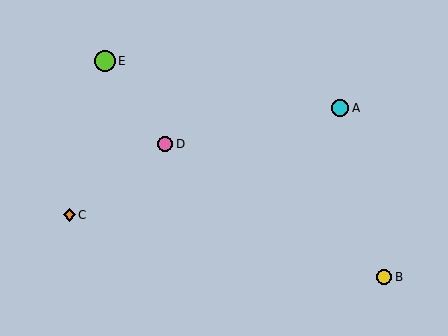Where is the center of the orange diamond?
The center of the orange diamond is at (69, 215).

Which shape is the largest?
The lime circle (labeled E) is the largest.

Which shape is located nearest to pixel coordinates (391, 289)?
The yellow circle (labeled B) at (384, 277) is nearest to that location.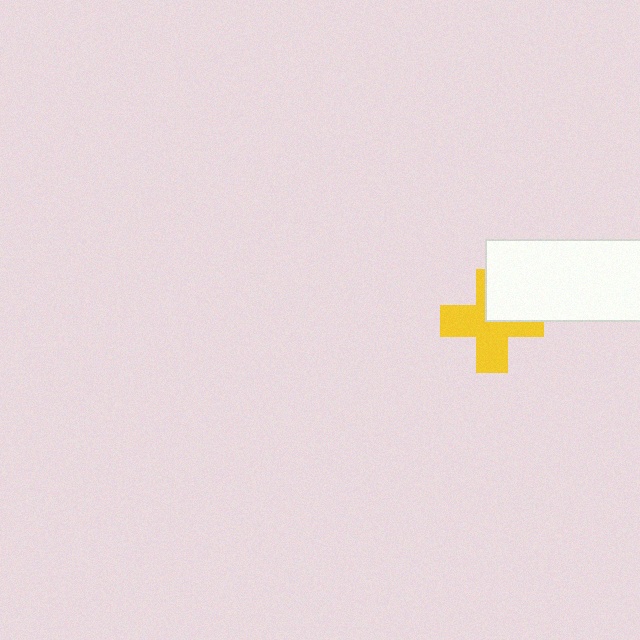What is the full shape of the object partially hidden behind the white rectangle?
The partially hidden object is a yellow cross.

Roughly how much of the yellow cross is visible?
Most of it is visible (roughly 69%).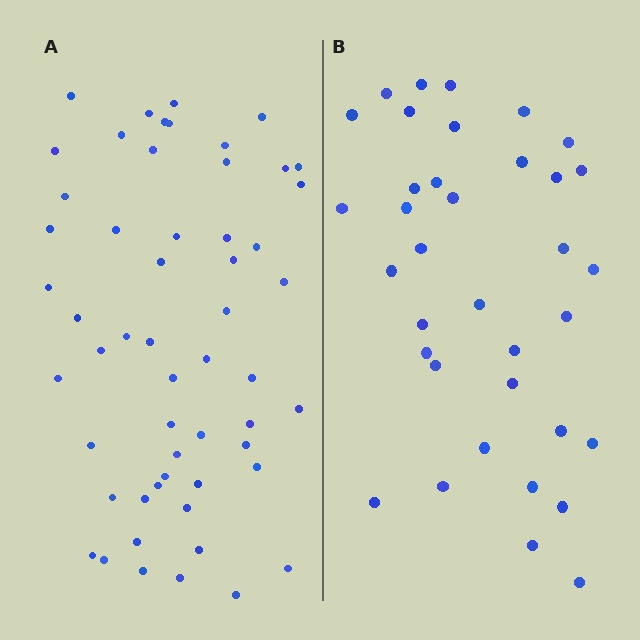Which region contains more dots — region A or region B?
Region A (the left region) has more dots.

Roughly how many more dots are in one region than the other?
Region A has approximately 20 more dots than region B.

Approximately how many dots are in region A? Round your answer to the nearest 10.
About 60 dots. (The exact count is 55, which rounds to 60.)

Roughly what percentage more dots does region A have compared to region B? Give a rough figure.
About 55% more.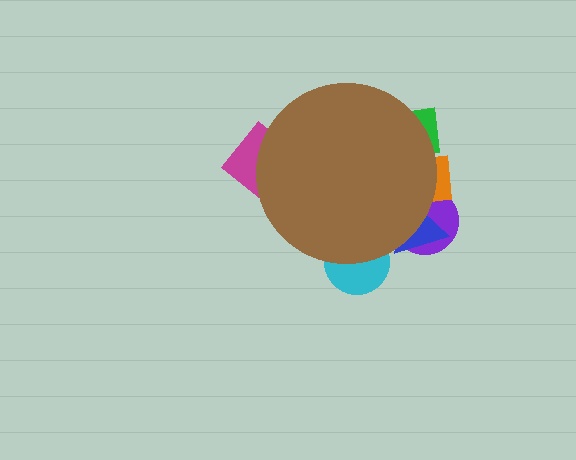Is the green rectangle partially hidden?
Yes, the green rectangle is partially hidden behind the brown circle.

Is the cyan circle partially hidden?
Yes, the cyan circle is partially hidden behind the brown circle.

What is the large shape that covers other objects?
A brown circle.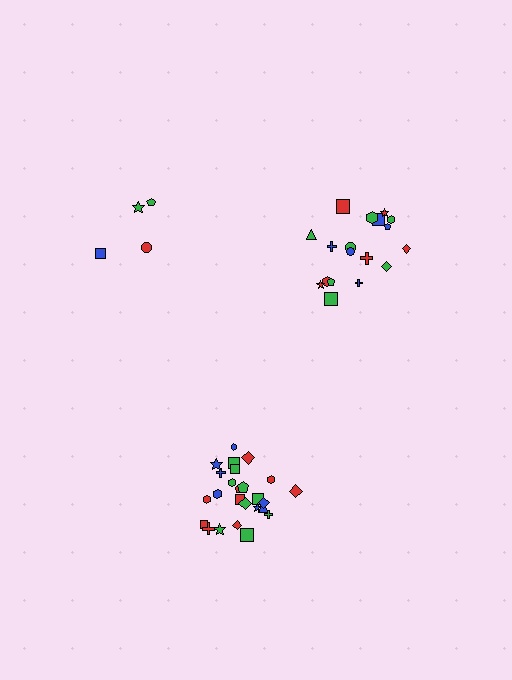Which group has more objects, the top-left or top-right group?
The top-right group.